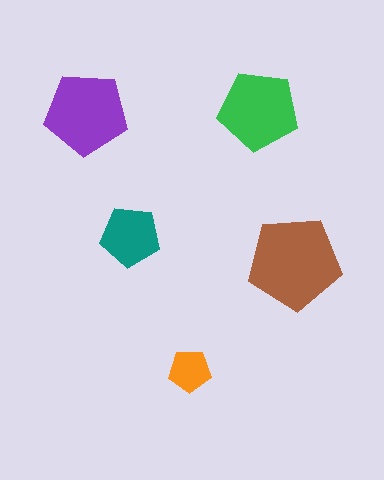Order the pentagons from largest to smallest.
the brown one, the purple one, the green one, the teal one, the orange one.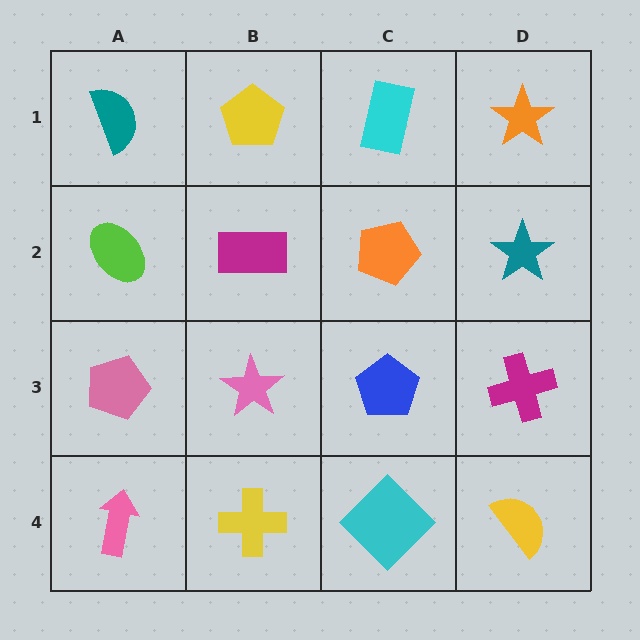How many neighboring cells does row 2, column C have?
4.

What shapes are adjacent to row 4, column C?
A blue pentagon (row 3, column C), a yellow cross (row 4, column B), a yellow semicircle (row 4, column D).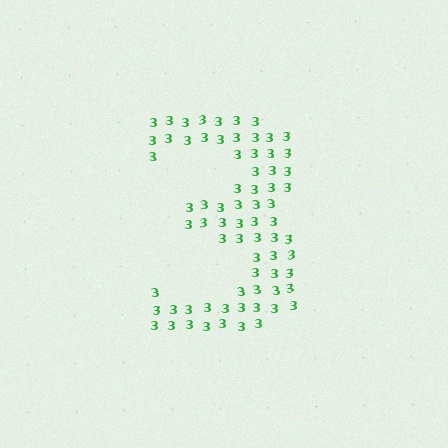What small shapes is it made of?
It is made of small digit 3's.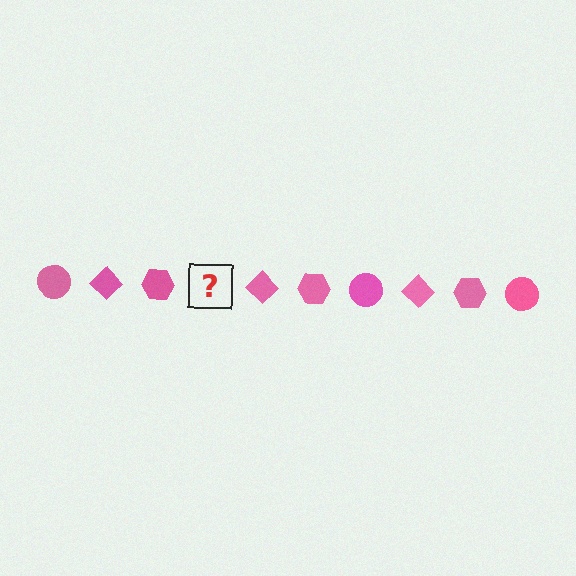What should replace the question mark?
The question mark should be replaced with a pink circle.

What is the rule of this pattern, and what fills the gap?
The rule is that the pattern cycles through circle, diamond, hexagon shapes in pink. The gap should be filled with a pink circle.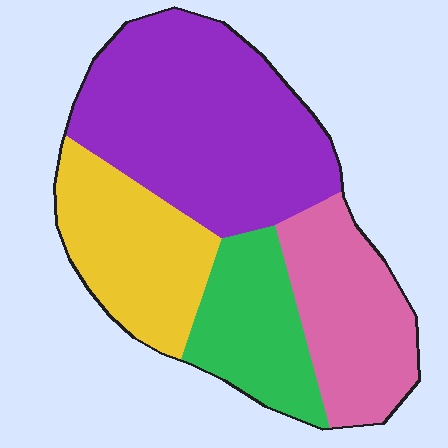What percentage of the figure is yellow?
Yellow covers 21% of the figure.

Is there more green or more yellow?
Yellow.